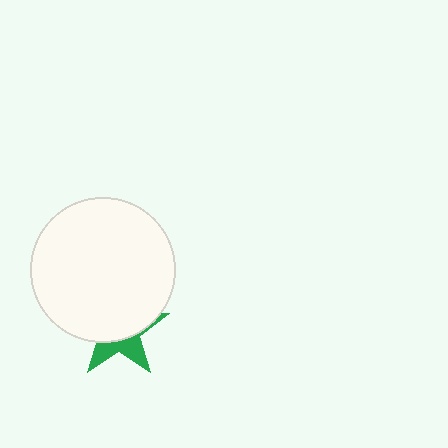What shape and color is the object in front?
The object in front is a white circle.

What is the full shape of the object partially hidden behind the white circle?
The partially hidden object is a green star.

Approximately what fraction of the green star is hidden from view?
Roughly 65% of the green star is hidden behind the white circle.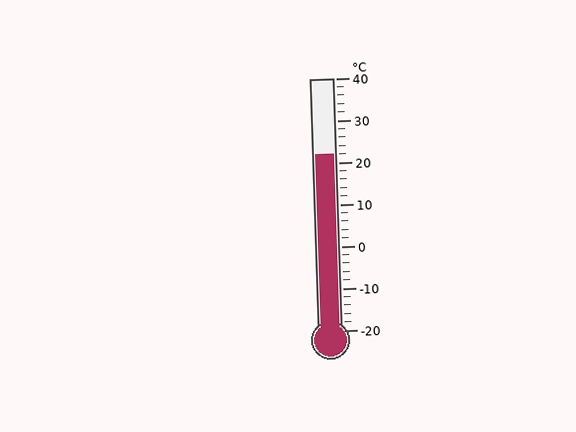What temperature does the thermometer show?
The thermometer shows approximately 22°C.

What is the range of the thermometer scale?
The thermometer scale ranges from -20°C to 40°C.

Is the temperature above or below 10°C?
The temperature is above 10°C.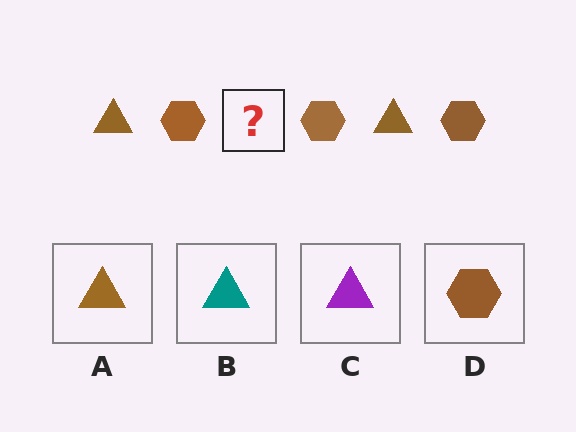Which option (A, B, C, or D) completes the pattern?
A.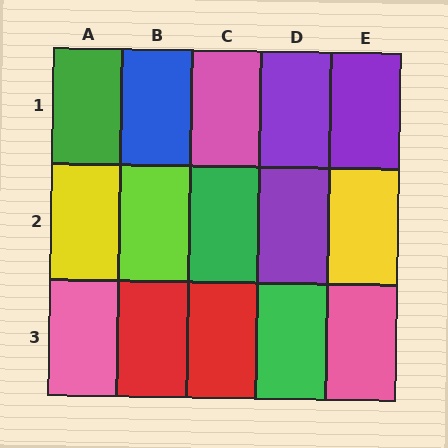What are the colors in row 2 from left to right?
Yellow, lime, green, purple, yellow.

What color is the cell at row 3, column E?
Pink.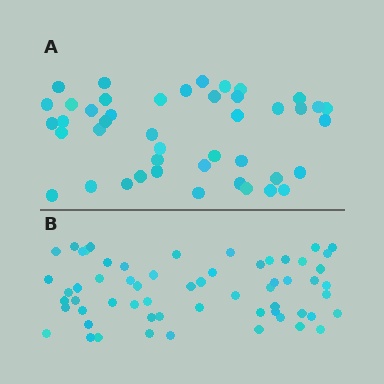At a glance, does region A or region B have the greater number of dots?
Region B (the bottom region) has more dots.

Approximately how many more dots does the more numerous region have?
Region B has approximately 15 more dots than region A.